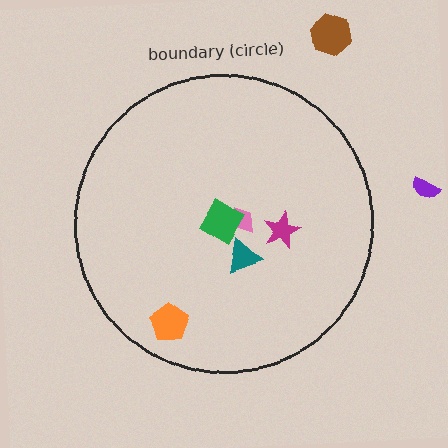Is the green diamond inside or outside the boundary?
Inside.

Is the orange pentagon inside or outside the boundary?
Inside.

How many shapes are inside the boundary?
5 inside, 2 outside.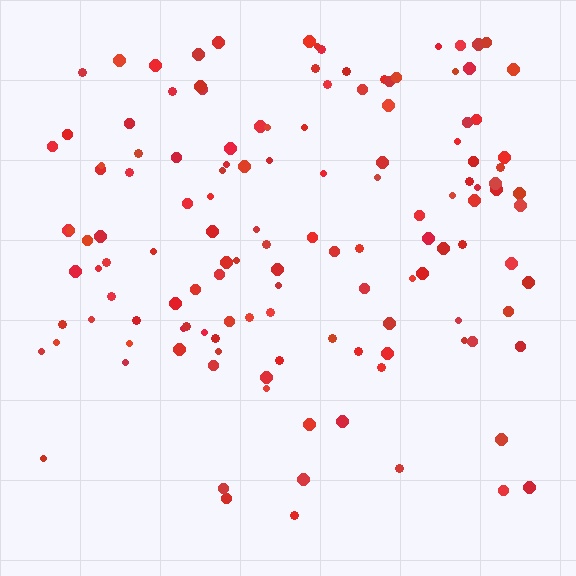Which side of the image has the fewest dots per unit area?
The bottom.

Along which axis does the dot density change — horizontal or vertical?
Vertical.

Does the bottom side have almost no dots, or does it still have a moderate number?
Still a moderate number, just noticeably fewer than the top.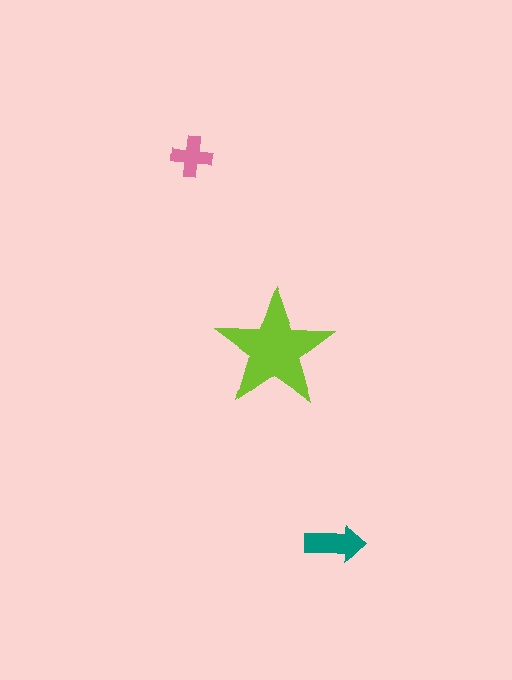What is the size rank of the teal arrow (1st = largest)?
2nd.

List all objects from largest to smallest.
The lime star, the teal arrow, the pink cross.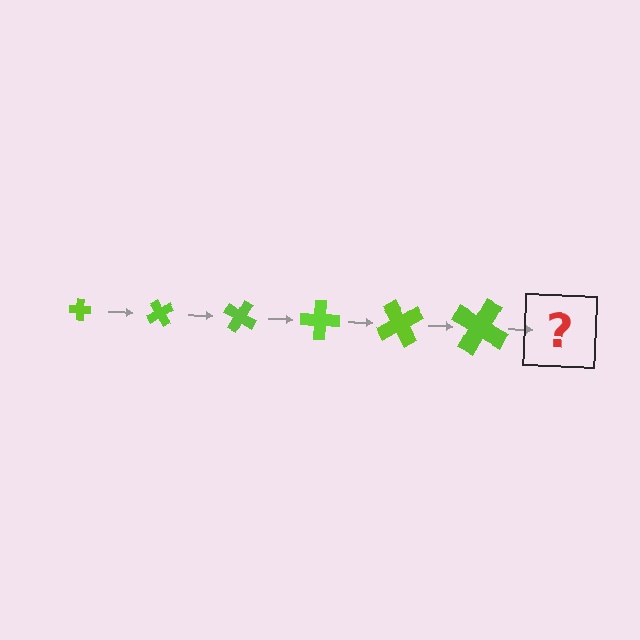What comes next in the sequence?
The next element should be a cross, larger than the previous one and rotated 360 degrees from the start.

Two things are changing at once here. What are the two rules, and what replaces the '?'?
The two rules are that the cross grows larger each step and it rotates 60 degrees each step. The '?' should be a cross, larger than the previous one and rotated 360 degrees from the start.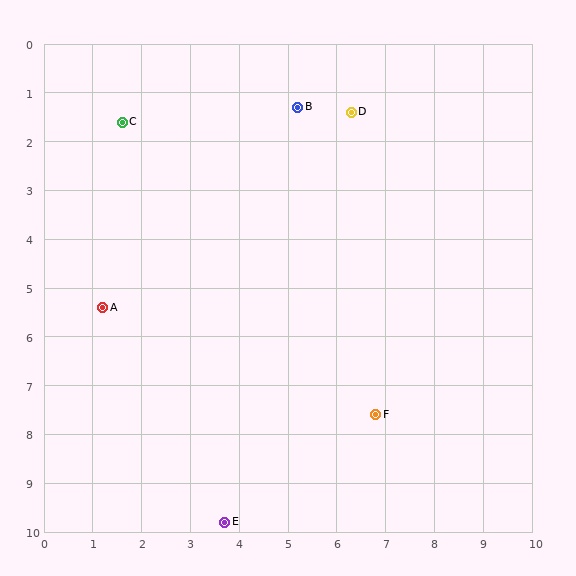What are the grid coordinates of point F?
Point F is at approximately (6.8, 7.6).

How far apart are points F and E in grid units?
Points F and E are about 3.8 grid units apart.